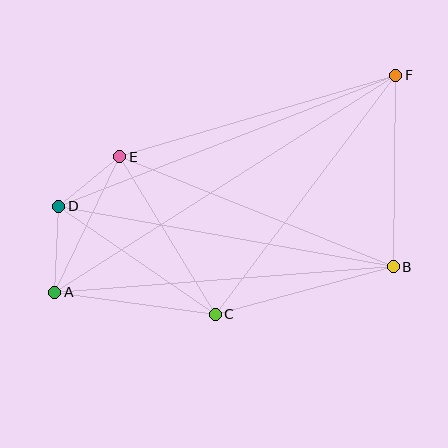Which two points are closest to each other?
Points D and E are closest to each other.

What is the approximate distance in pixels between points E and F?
The distance between E and F is approximately 288 pixels.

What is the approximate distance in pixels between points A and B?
The distance between A and B is approximately 339 pixels.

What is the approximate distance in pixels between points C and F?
The distance between C and F is approximately 300 pixels.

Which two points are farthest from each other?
Points A and F are farthest from each other.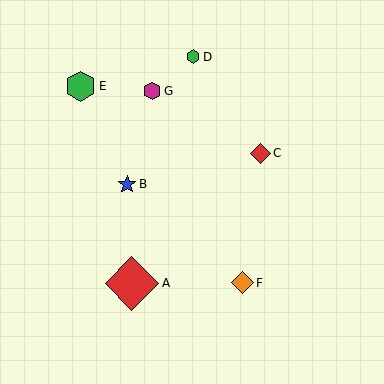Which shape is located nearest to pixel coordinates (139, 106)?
The magenta hexagon (labeled G) at (152, 91) is nearest to that location.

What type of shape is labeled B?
Shape B is a blue star.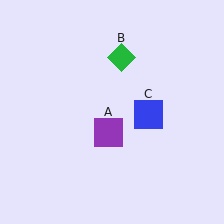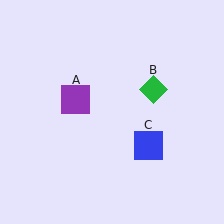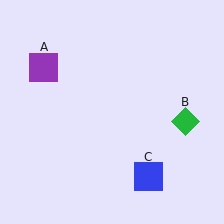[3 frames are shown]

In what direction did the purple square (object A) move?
The purple square (object A) moved up and to the left.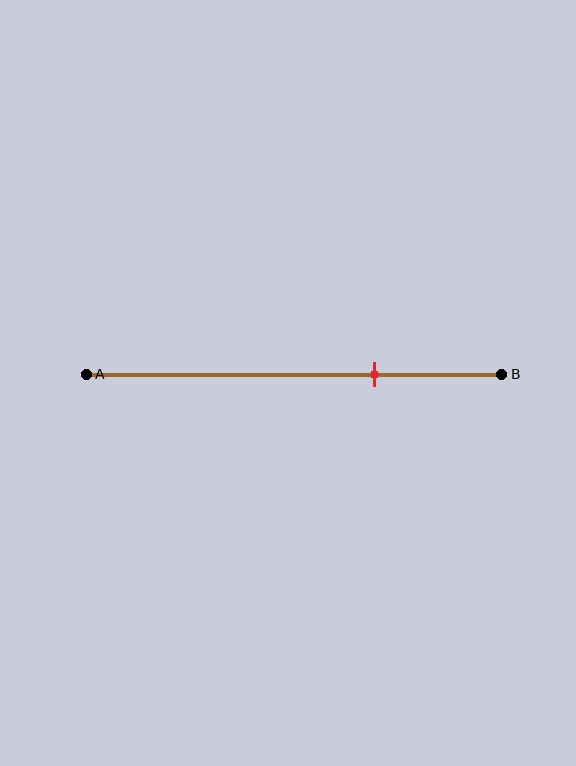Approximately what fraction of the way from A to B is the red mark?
The red mark is approximately 70% of the way from A to B.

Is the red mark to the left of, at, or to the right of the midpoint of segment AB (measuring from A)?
The red mark is to the right of the midpoint of segment AB.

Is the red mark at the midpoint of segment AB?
No, the mark is at about 70% from A, not at the 50% midpoint.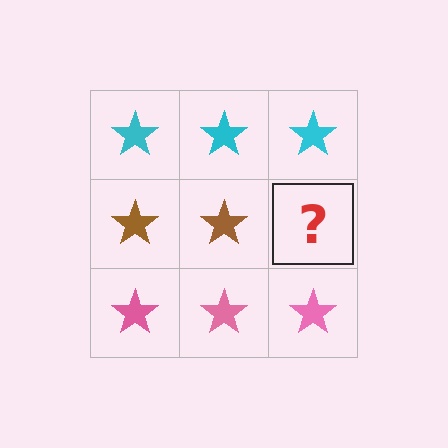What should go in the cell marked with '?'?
The missing cell should contain a brown star.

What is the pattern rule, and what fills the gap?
The rule is that each row has a consistent color. The gap should be filled with a brown star.